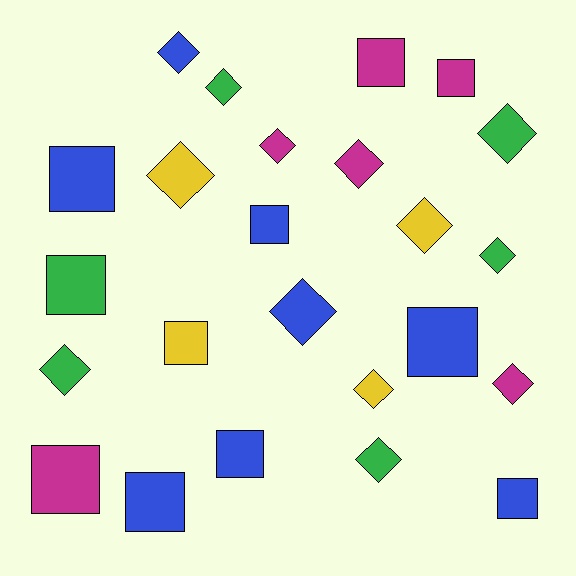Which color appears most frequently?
Blue, with 8 objects.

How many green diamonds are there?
There are 5 green diamonds.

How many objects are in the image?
There are 24 objects.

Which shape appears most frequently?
Diamond, with 13 objects.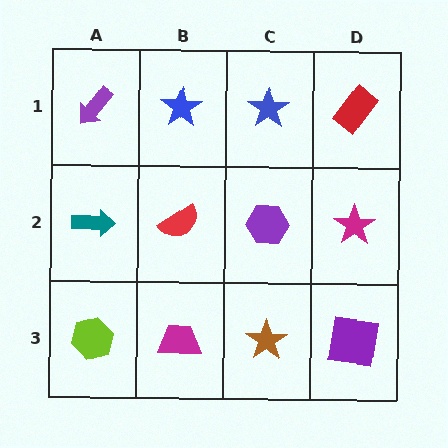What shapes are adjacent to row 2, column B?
A blue star (row 1, column B), a magenta trapezoid (row 3, column B), a teal arrow (row 2, column A), a purple hexagon (row 2, column C).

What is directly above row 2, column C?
A blue star.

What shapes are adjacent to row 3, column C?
A purple hexagon (row 2, column C), a magenta trapezoid (row 3, column B), a purple square (row 3, column D).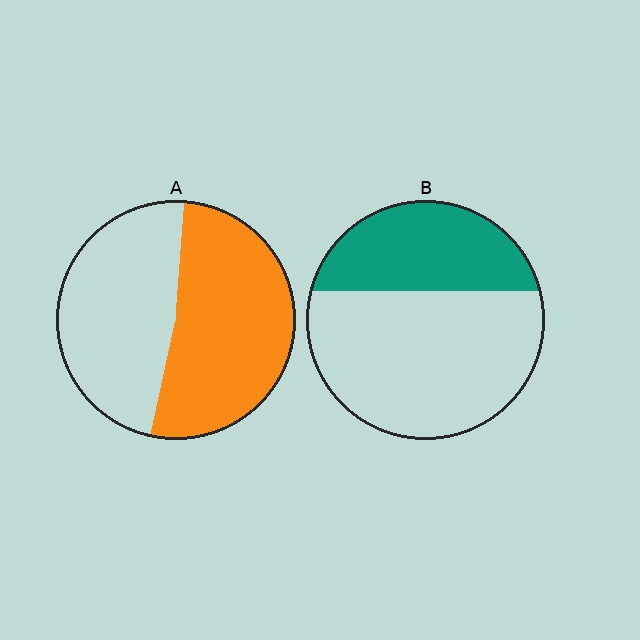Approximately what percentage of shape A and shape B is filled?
A is approximately 55% and B is approximately 35%.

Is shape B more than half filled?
No.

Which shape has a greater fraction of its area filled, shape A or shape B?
Shape A.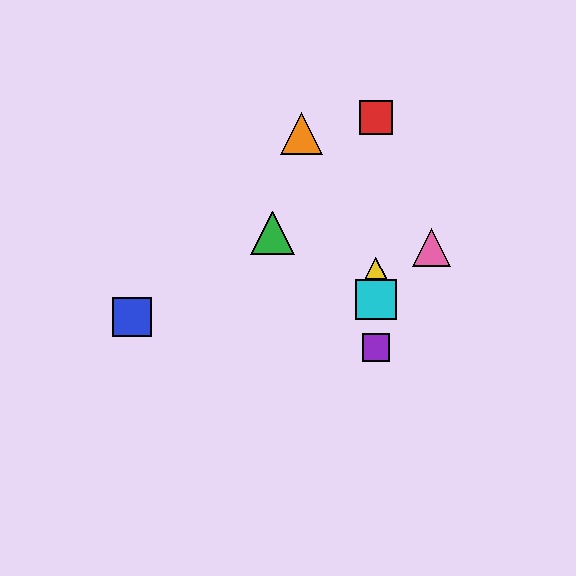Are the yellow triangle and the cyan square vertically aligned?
Yes, both are at x≈376.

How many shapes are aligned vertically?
4 shapes (the red square, the yellow triangle, the purple square, the cyan square) are aligned vertically.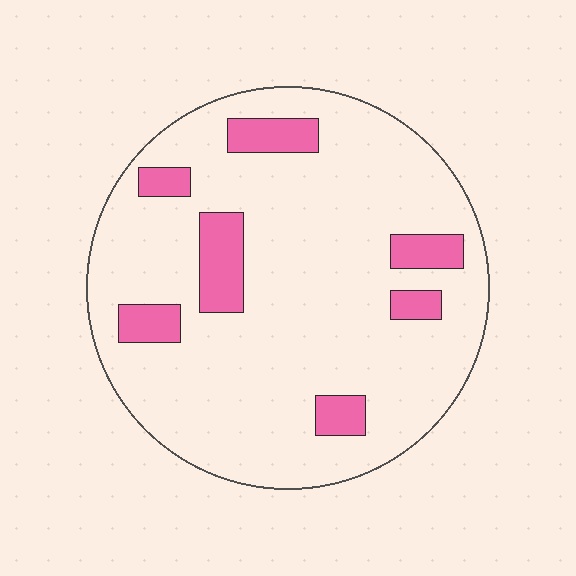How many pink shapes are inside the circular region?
7.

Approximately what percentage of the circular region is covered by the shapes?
Approximately 15%.